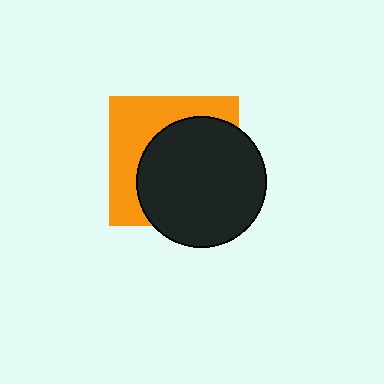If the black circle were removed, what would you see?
You would see the complete orange square.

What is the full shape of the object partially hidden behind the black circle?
The partially hidden object is an orange square.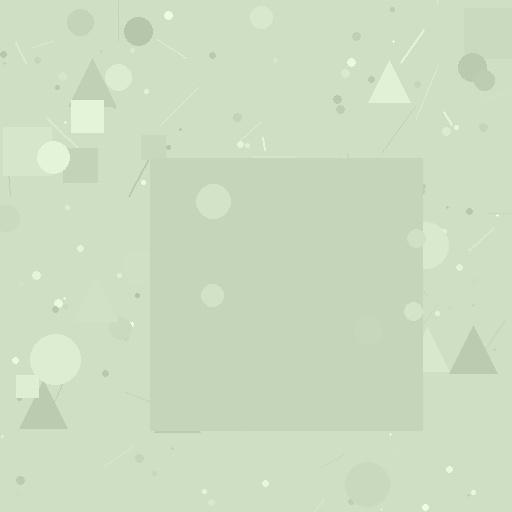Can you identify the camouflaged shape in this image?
The camouflaged shape is a square.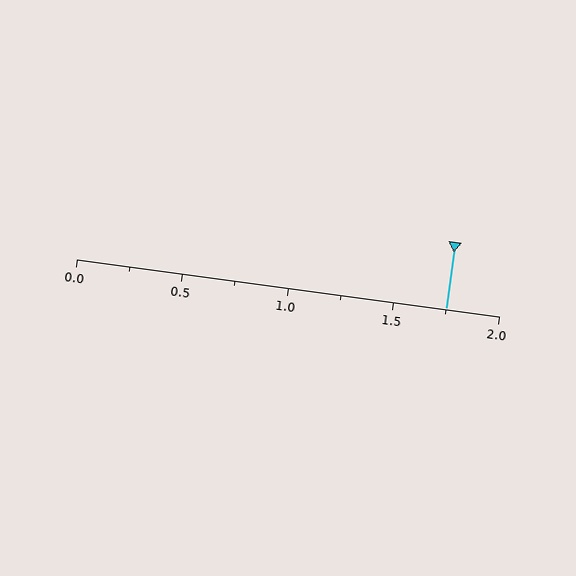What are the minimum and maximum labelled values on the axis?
The axis runs from 0.0 to 2.0.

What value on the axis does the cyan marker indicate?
The marker indicates approximately 1.75.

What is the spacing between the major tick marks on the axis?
The major ticks are spaced 0.5 apart.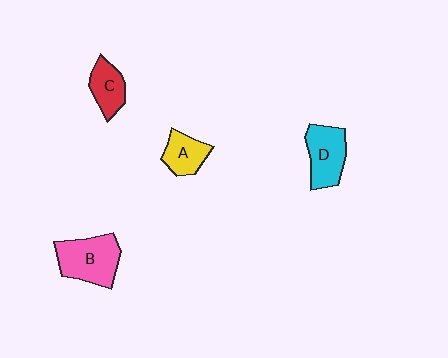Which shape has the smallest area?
Shape A (yellow).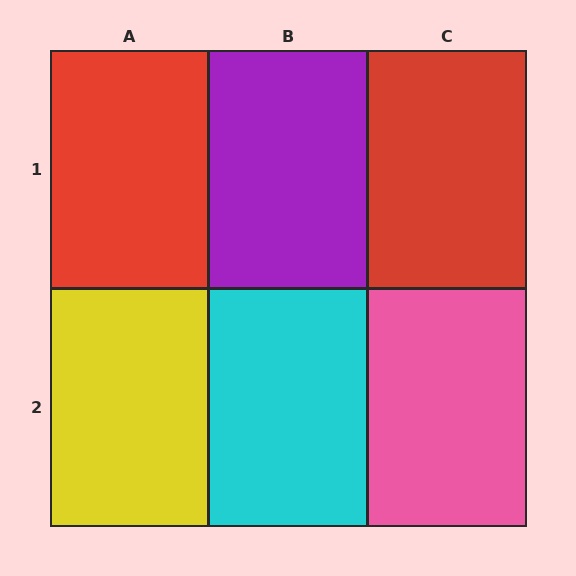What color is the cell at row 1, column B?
Purple.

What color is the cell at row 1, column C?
Red.